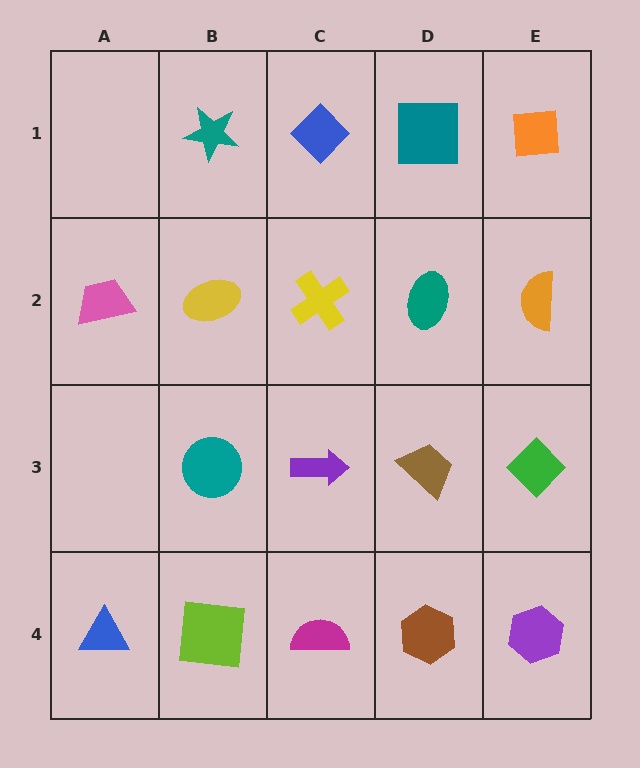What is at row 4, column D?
A brown hexagon.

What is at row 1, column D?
A teal square.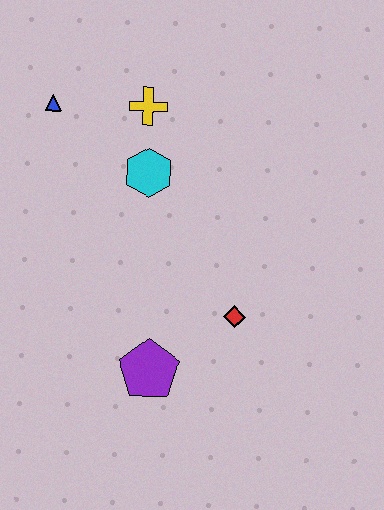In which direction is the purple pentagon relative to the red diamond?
The purple pentagon is to the left of the red diamond.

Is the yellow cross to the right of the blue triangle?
Yes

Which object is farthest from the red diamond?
The blue triangle is farthest from the red diamond.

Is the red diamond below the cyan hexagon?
Yes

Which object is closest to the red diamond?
The purple pentagon is closest to the red diamond.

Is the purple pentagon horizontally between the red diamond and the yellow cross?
Yes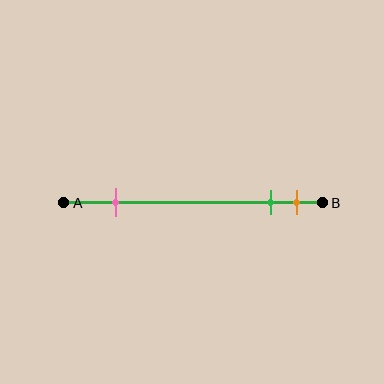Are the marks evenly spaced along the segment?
No, the marks are not evenly spaced.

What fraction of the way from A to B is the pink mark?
The pink mark is approximately 20% (0.2) of the way from A to B.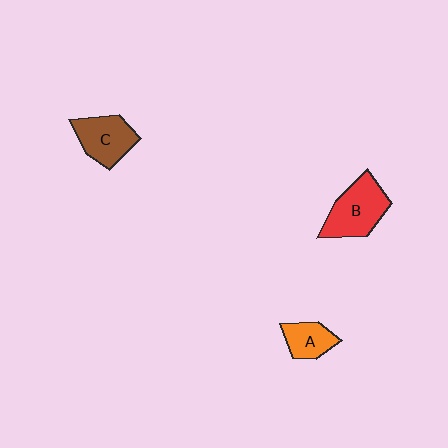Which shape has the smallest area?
Shape A (orange).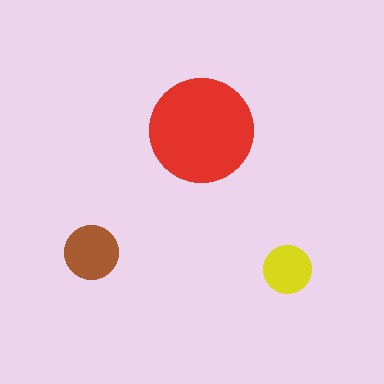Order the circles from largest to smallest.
the red one, the brown one, the yellow one.